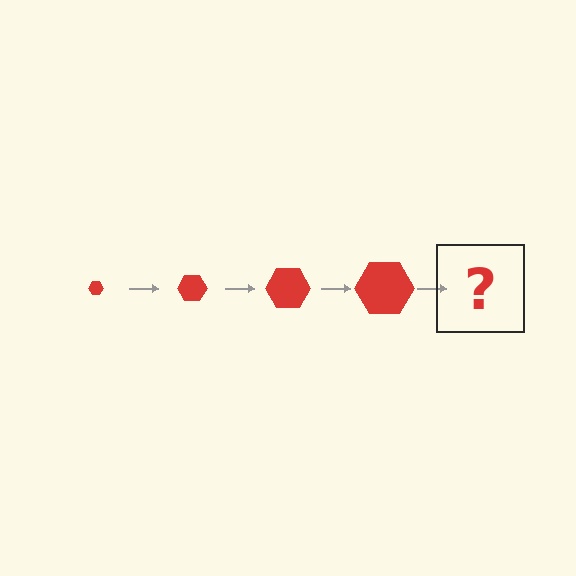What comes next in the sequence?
The next element should be a red hexagon, larger than the previous one.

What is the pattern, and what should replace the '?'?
The pattern is that the hexagon gets progressively larger each step. The '?' should be a red hexagon, larger than the previous one.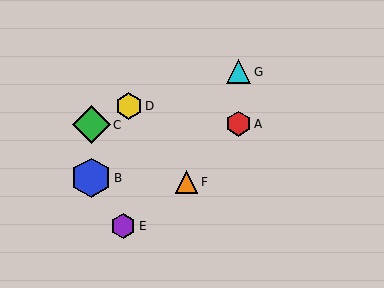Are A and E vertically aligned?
No, A is at x≈239 and E is at x≈123.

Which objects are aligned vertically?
Objects A, G are aligned vertically.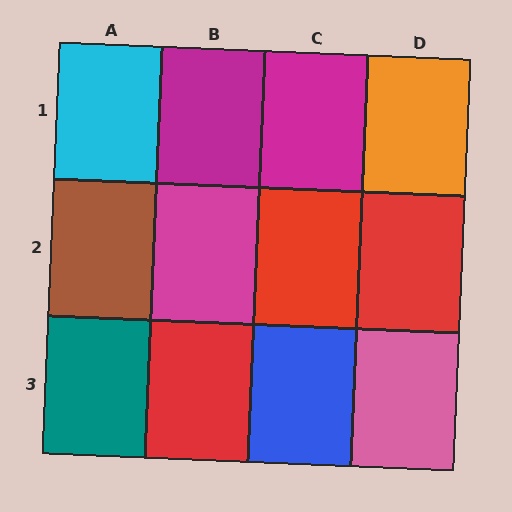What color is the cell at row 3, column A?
Teal.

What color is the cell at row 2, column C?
Red.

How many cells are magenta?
3 cells are magenta.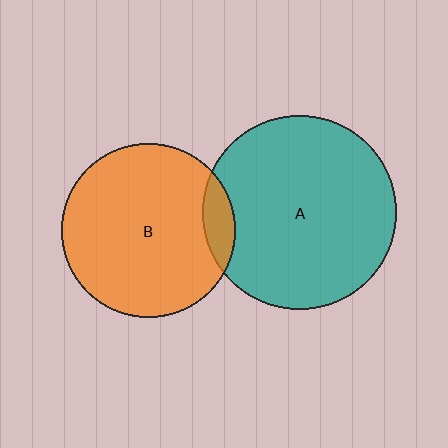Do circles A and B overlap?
Yes.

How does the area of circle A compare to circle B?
Approximately 1.2 times.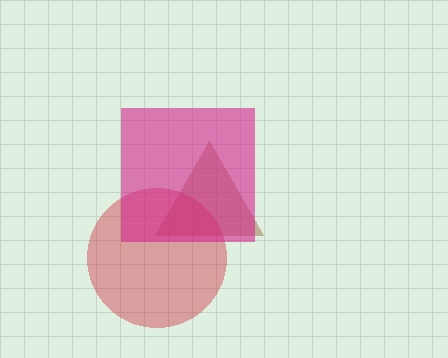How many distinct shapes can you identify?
There are 3 distinct shapes: a brown triangle, a red circle, a magenta square.